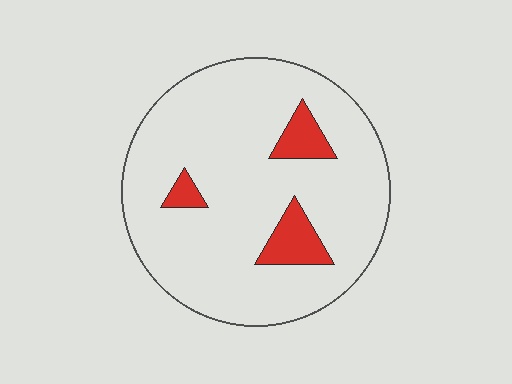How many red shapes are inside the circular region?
3.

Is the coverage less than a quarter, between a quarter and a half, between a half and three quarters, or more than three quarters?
Less than a quarter.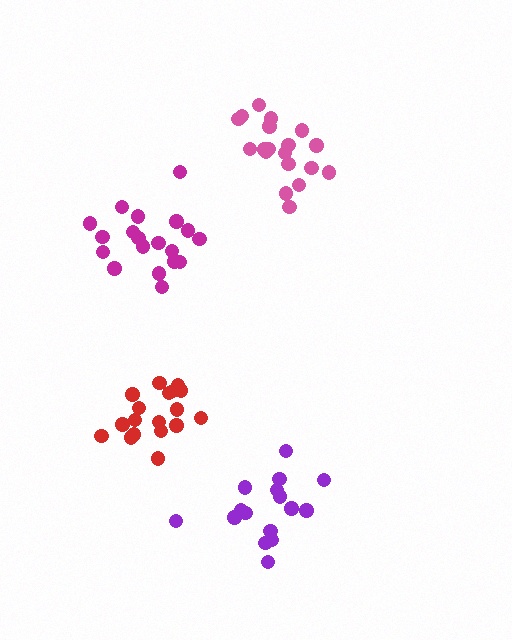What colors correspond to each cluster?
The clusters are colored: pink, purple, red, magenta.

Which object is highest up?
The pink cluster is topmost.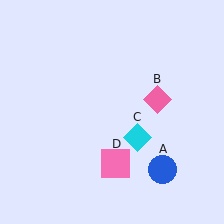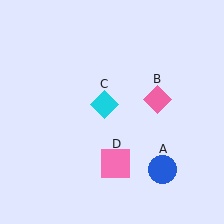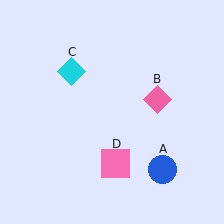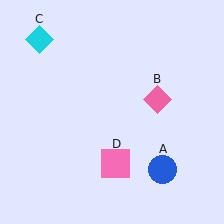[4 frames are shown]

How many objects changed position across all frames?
1 object changed position: cyan diamond (object C).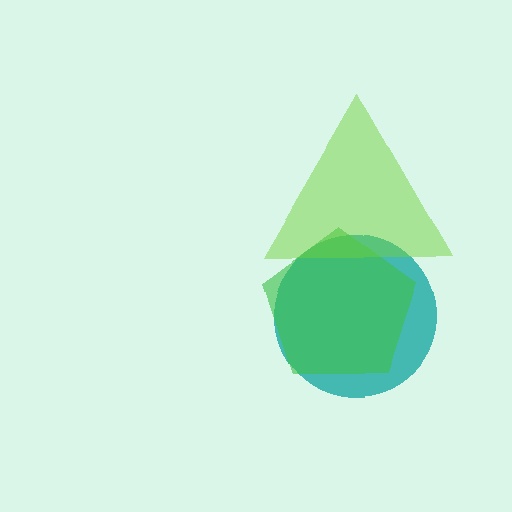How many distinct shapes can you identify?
There are 3 distinct shapes: a teal circle, a green pentagon, a lime triangle.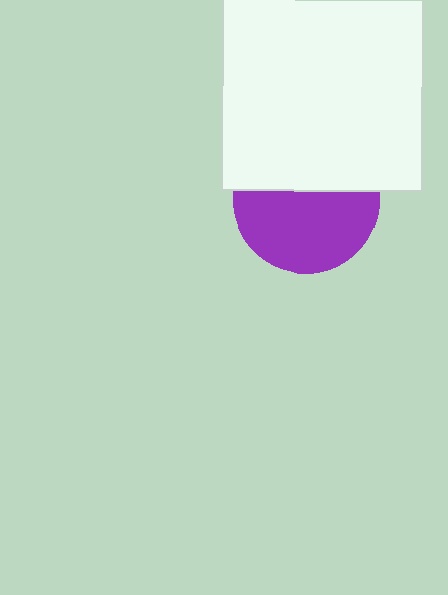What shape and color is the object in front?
The object in front is a white square.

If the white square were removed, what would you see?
You would see the complete purple circle.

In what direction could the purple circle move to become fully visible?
The purple circle could move down. That would shift it out from behind the white square entirely.